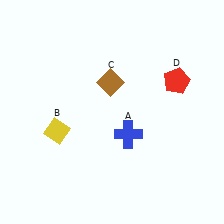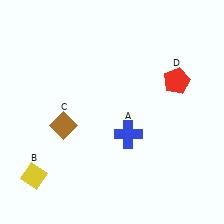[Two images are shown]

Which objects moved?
The objects that moved are: the yellow diamond (B), the brown diamond (C).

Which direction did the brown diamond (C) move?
The brown diamond (C) moved left.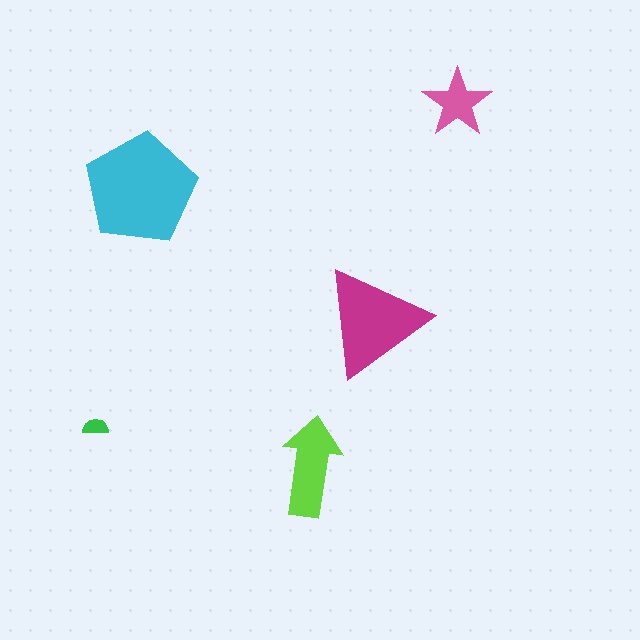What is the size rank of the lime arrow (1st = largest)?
3rd.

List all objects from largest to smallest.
The cyan pentagon, the magenta triangle, the lime arrow, the pink star, the green semicircle.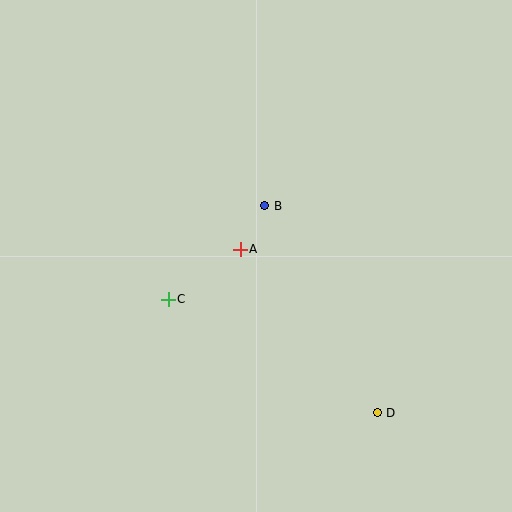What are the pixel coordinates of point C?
Point C is at (168, 299).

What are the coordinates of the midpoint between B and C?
The midpoint between B and C is at (216, 252).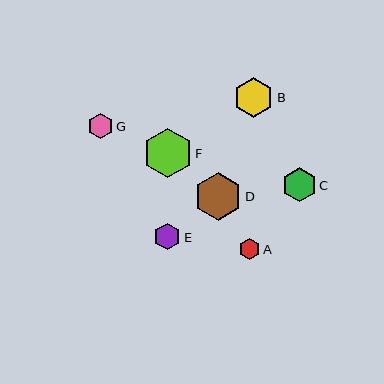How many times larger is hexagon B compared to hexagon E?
Hexagon B is approximately 1.5 times the size of hexagon E.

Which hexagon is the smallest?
Hexagon A is the smallest with a size of approximately 22 pixels.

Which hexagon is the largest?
Hexagon F is the largest with a size of approximately 49 pixels.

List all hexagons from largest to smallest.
From largest to smallest: F, D, B, C, E, G, A.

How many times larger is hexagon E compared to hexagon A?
Hexagon E is approximately 1.2 times the size of hexagon A.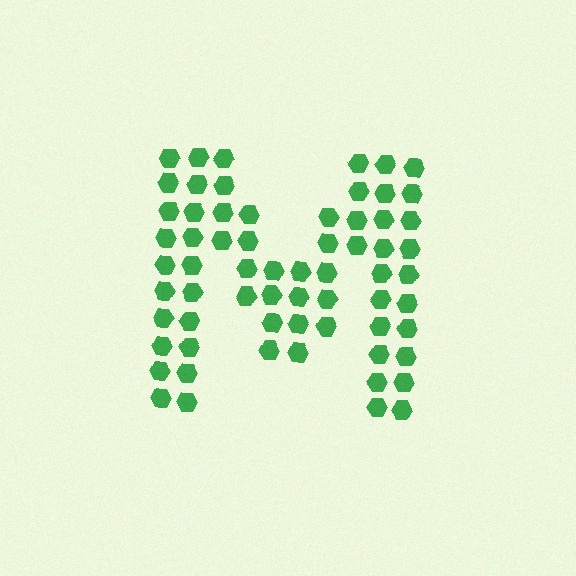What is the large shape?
The large shape is the letter M.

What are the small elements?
The small elements are hexagons.